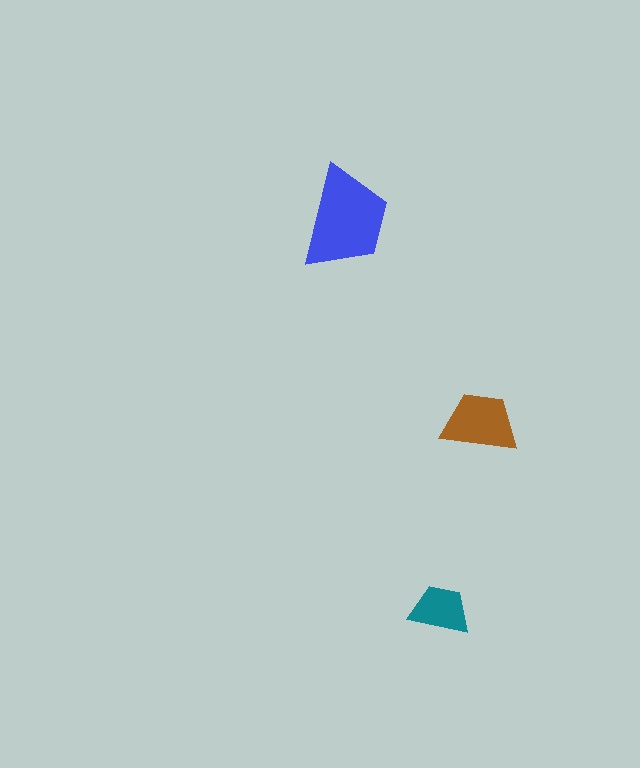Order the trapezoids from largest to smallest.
the blue one, the brown one, the teal one.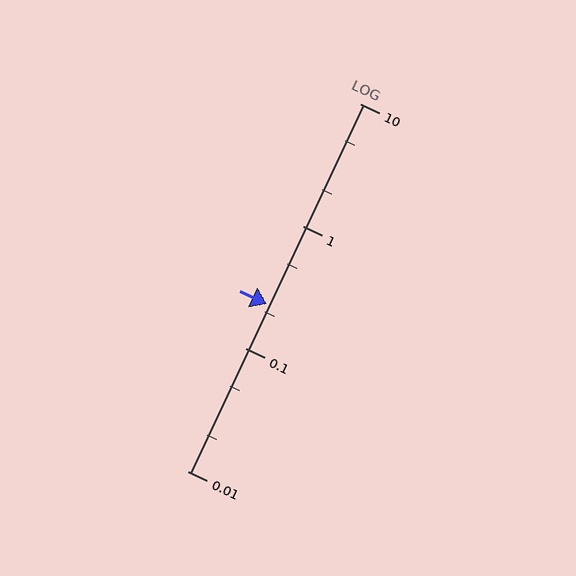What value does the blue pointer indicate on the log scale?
The pointer indicates approximately 0.23.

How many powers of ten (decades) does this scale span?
The scale spans 3 decades, from 0.01 to 10.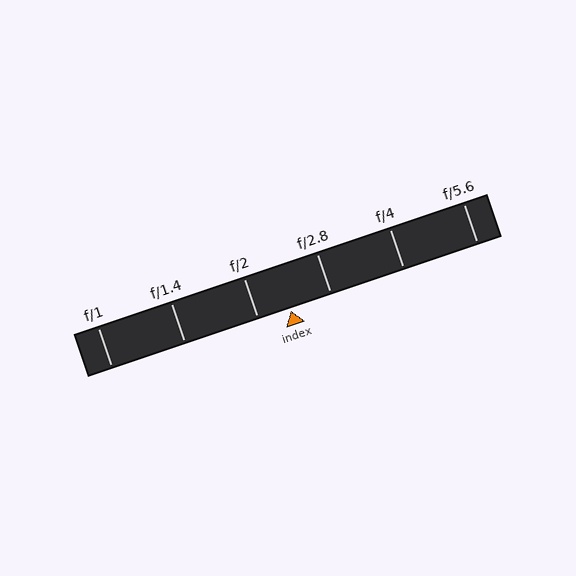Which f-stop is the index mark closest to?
The index mark is closest to f/2.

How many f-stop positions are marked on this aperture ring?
There are 6 f-stop positions marked.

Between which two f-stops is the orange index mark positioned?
The index mark is between f/2 and f/2.8.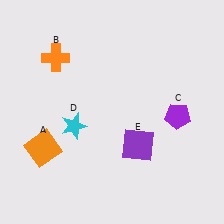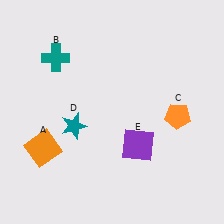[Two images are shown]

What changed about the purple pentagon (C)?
In Image 1, C is purple. In Image 2, it changed to orange.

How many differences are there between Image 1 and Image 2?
There are 3 differences between the two images.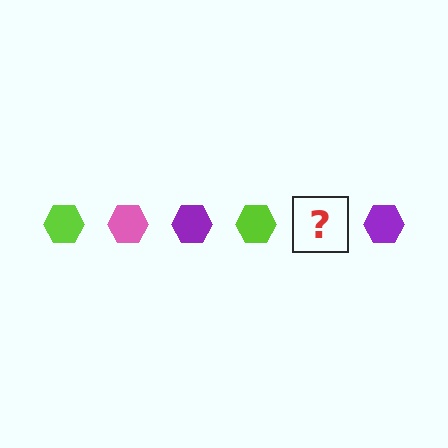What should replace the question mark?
The question mark should be replaced with a pink hexagon.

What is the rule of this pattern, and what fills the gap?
The rule is that the pattern cycles through lime, pink, purple hexagons. The gap should be filled with a pink hexagon.